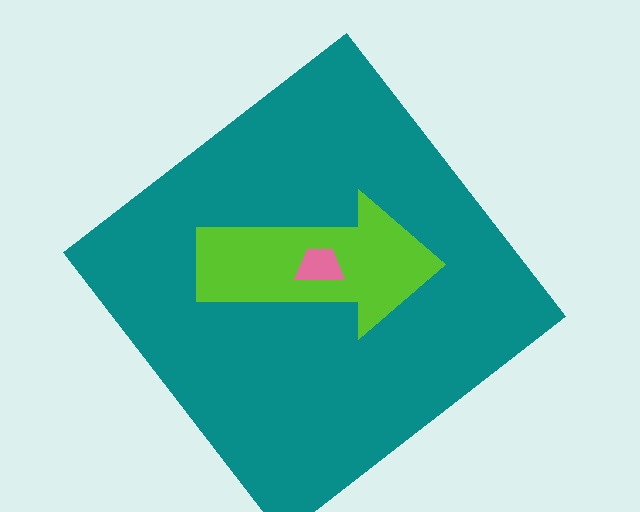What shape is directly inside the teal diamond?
The lime arrow.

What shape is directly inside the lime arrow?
The pink trapezoid.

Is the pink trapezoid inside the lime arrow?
Yes.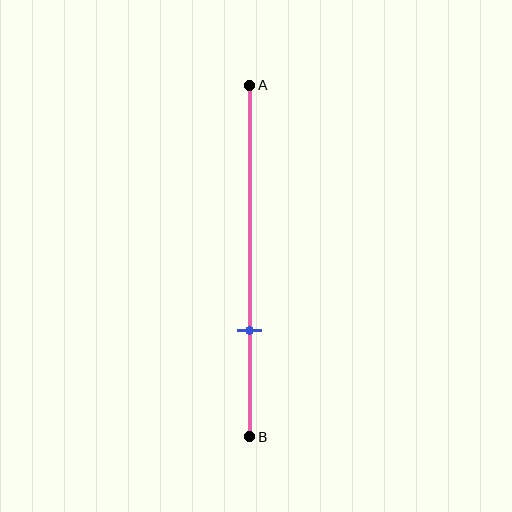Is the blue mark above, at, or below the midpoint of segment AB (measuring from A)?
The blue mark is below the midpoint of segment AB.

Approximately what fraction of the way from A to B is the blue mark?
The blue mark is approximately 70% of the way from A to B.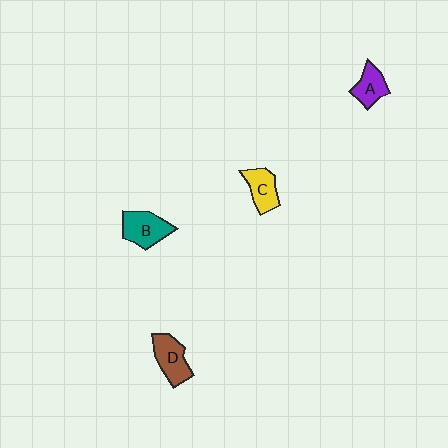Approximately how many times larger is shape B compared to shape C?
Approximately 1.3 times.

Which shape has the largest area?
Shape B (teal).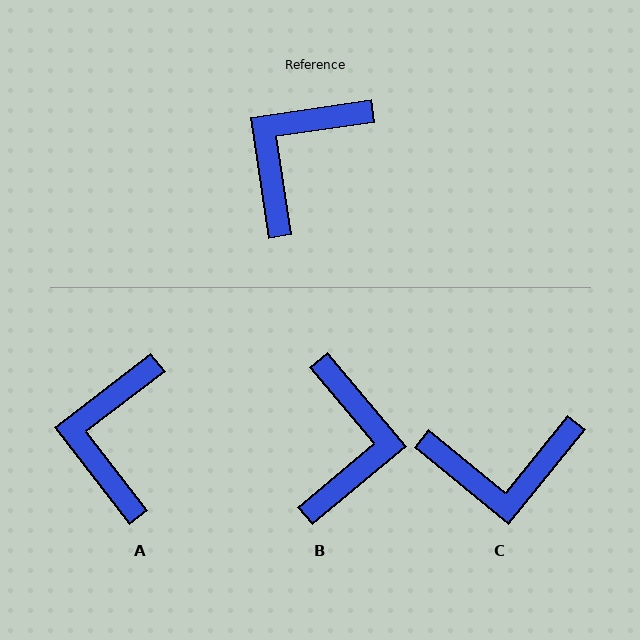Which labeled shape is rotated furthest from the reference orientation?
B, about 148 degrees away.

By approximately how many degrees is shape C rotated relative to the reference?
Approximately 132 degrees counter-clockwise.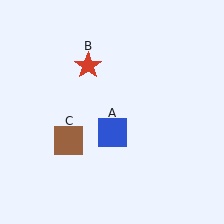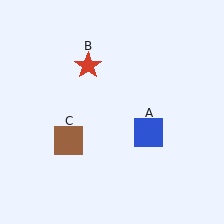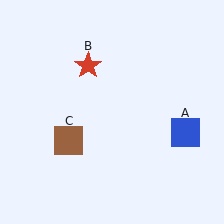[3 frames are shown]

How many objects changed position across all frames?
1 object changed position: blue square (object A).